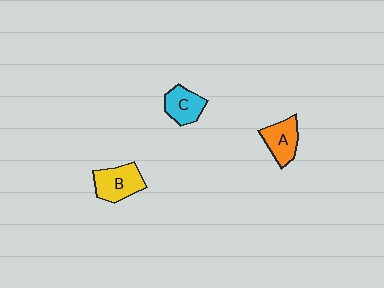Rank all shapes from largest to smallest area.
From largest to smallest: B (yellow), A (orange), C (cyan).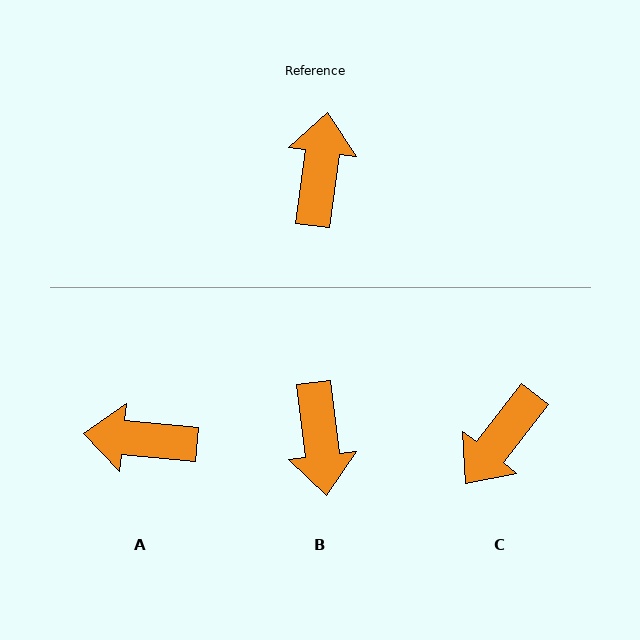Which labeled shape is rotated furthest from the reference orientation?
B, about 166 degrees away.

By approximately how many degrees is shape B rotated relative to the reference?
Approximately 166 degrees clockwise.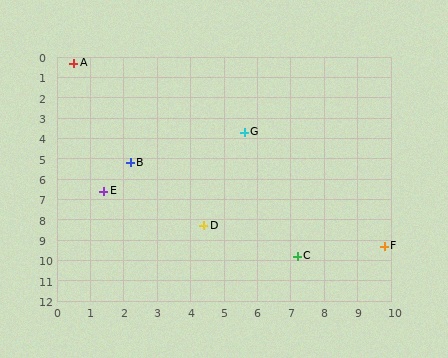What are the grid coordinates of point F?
Point F is at approximately (9.8, 9.3).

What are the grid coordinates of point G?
Point G is at approximately (5.6, 3.7).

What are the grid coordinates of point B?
Point B is at approximately (2.2, 5.2).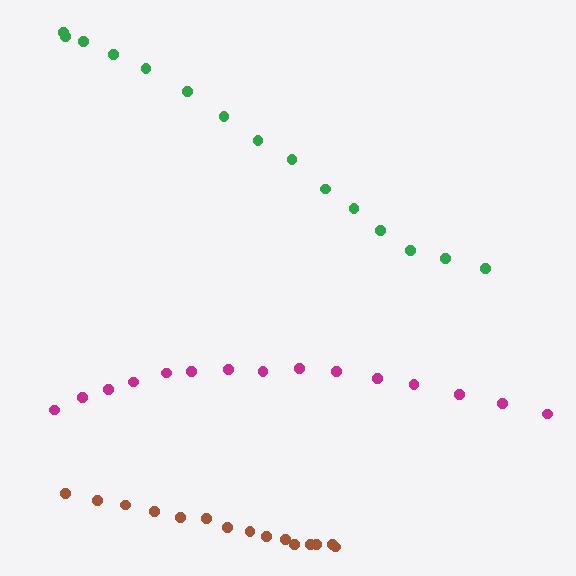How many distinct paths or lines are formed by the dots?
There are 3 distinct paths.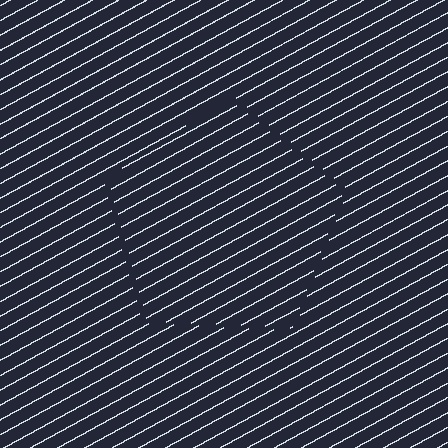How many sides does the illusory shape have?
5 sides — the line-ends trace a pentagon.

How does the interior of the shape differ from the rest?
The interior of the shape contains the same grating, shifted by half a period — the contour is defined by the phase discontinuity where line-ends from the inner and outer gratings abut.